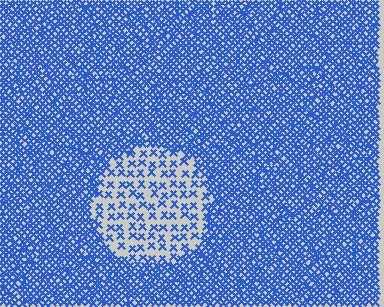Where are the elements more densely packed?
The elements are more densely packed outside the circle boundary.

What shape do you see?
I see a circle.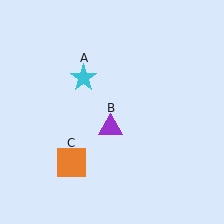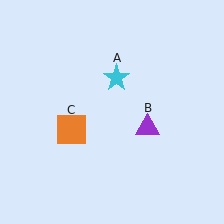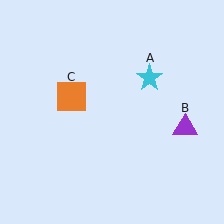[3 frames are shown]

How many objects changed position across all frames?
3 objects changed position: cyan star (object A), purple triangle (object B), orange square (object C).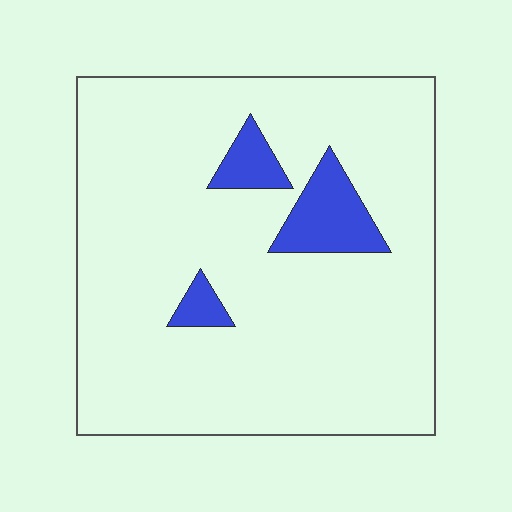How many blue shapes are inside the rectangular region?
3.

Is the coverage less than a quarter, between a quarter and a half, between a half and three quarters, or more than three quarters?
Less than a quarter.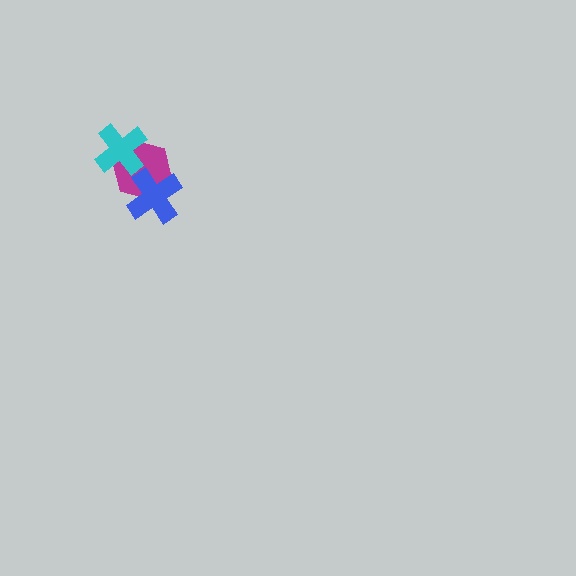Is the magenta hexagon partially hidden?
Yes, it is partially covered by another shape.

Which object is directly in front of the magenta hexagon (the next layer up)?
The blue cross is directly in front of the magenta hexagon.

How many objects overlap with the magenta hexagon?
2 objects overlap with the magenta hexagon.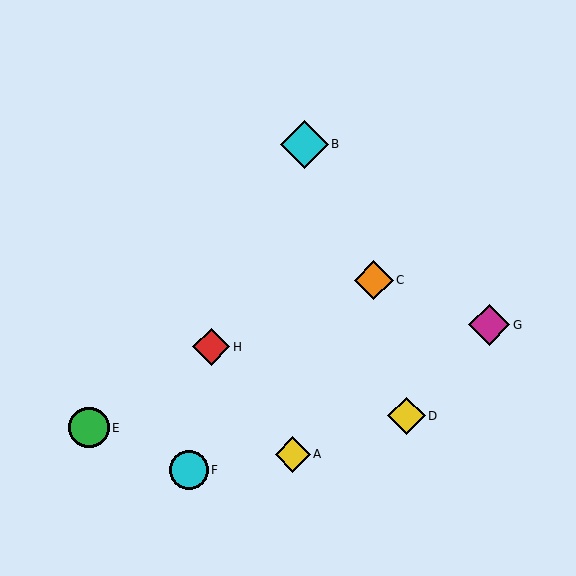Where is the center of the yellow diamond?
The center of the yellow diamond is at (293, 454).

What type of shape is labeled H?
Shape H is a red diamond.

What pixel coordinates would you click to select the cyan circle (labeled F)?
Click at (189, 470) to select the cyan circle F.